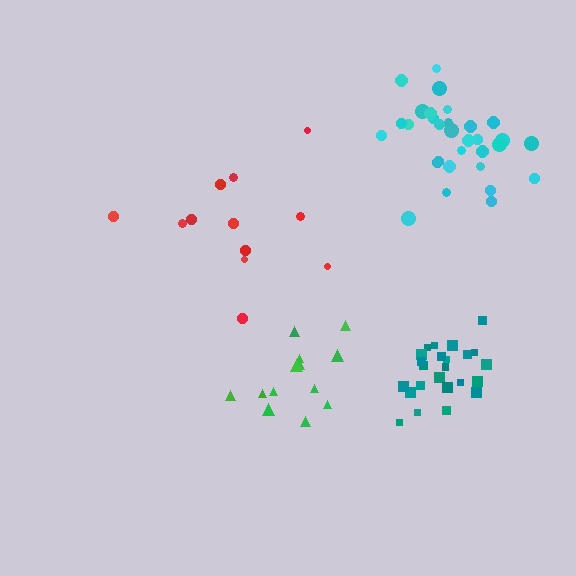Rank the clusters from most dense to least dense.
teal, cyan, green, red.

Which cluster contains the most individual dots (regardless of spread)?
Cyan (31).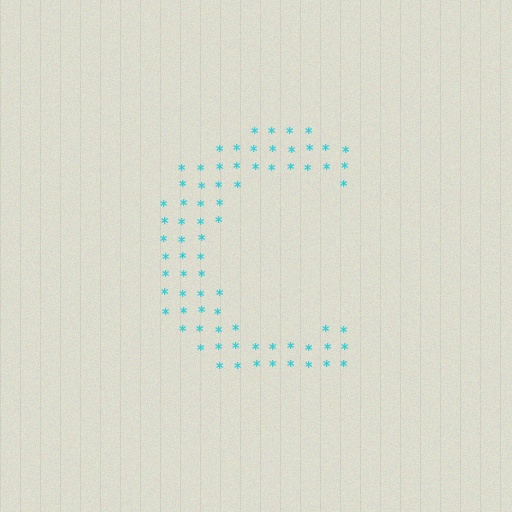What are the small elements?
The small elements are asterisks.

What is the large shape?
The large shape is the letter C.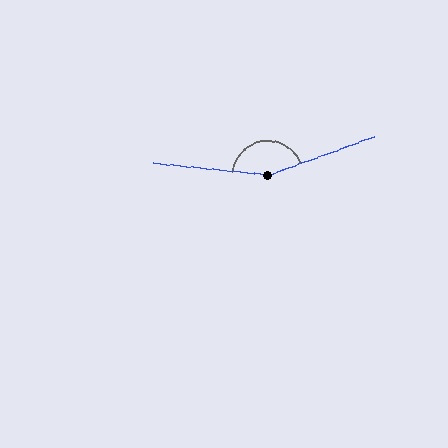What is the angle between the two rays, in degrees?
Approximately 154 degrees.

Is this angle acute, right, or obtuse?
It is obtuse.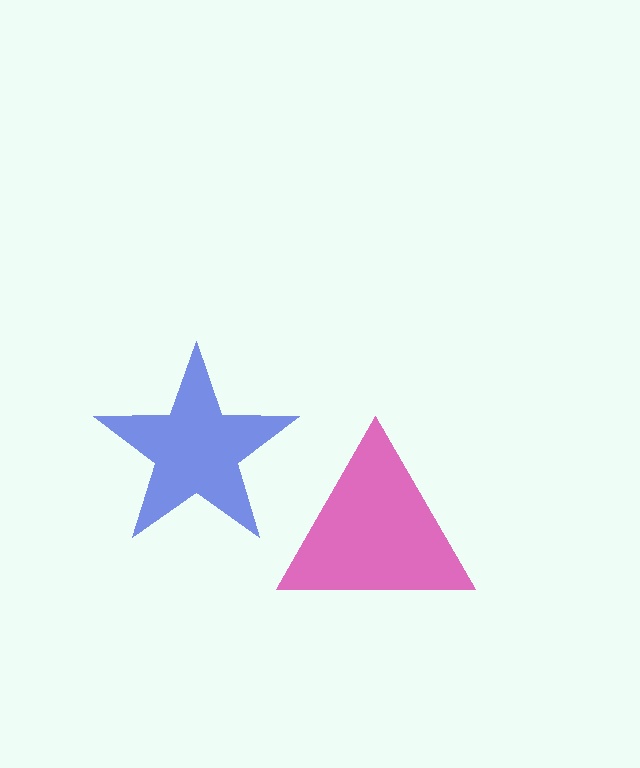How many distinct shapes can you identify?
There are 2 distinct shapes: a blue star, a magenta triangle.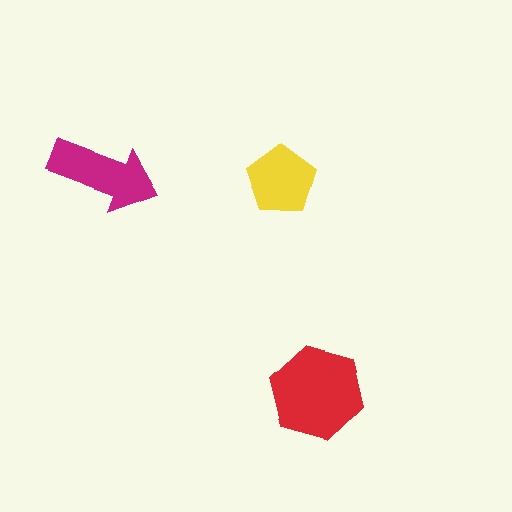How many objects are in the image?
There are 3 objects in the image.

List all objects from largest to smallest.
The red hexagon, the magenta arrow, the yellow pentagon.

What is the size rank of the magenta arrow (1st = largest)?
2nd.